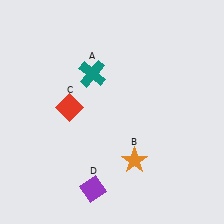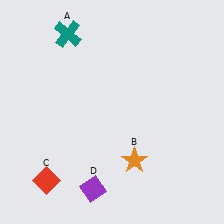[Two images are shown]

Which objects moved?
The objects that moved are: the teal cross (A), the red diamond (C).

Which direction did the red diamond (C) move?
The red diamond (C) moved down.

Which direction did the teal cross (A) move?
The teal cross (A) moved up.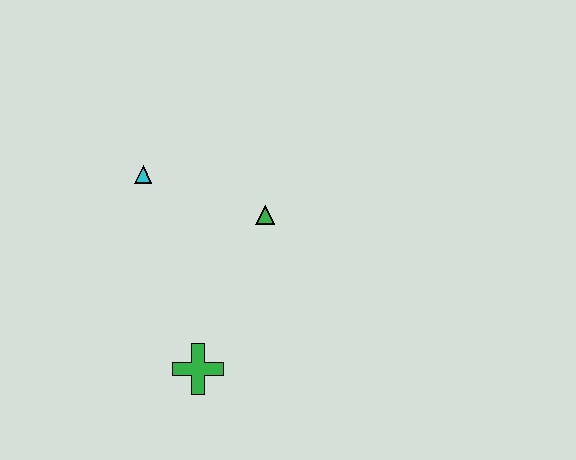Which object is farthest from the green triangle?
The green cross is farthest from the green triangle.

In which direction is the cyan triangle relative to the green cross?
The cyan triangle is above the green cross.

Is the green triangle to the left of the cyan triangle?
No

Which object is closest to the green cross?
The green triangle is closest to the green cross.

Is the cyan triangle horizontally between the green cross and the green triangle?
No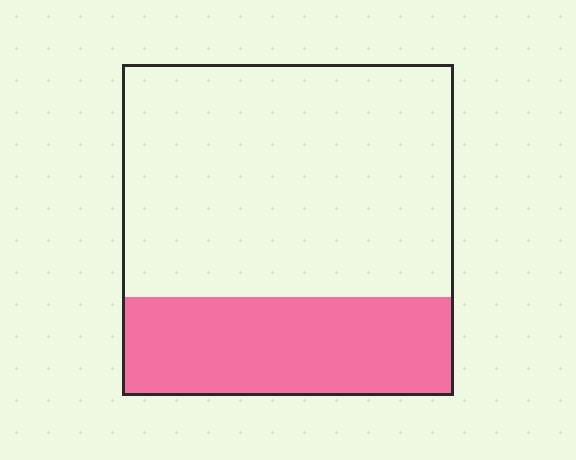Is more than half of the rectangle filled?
No.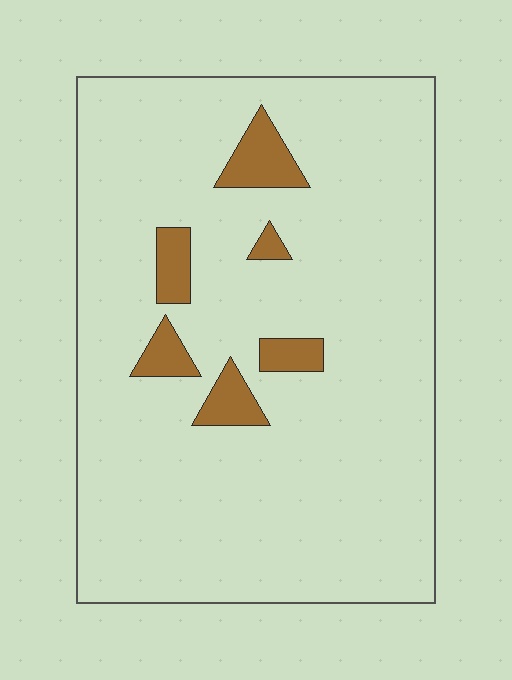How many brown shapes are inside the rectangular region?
6.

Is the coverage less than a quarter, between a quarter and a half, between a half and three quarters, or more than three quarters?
Less than a quarter.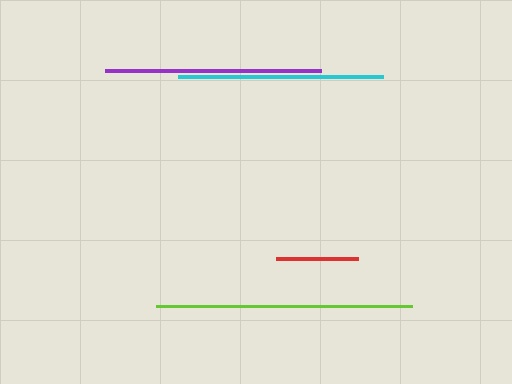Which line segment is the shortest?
The red line is the shortest at approximately 82 pixels.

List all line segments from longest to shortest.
From longest to shortest: lime, purple, cyan, red.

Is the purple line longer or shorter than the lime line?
The lime line is longer than the purple line.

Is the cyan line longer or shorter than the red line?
The cyan line is longer than the red line.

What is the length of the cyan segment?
The cyan segment is approximately 205 pixels long.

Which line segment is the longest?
The lime line is the longest at approximately 257 pixels.